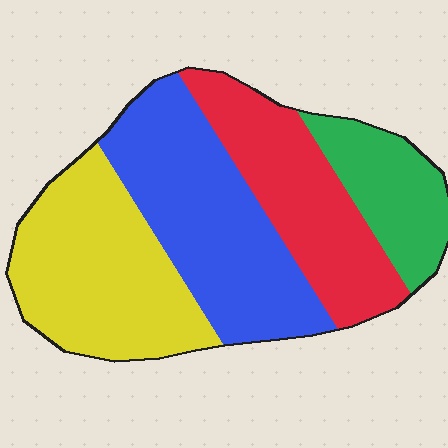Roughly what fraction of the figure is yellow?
Yellow takes up about one third (1/3) of the figure.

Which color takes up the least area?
Green, at roughly 15%.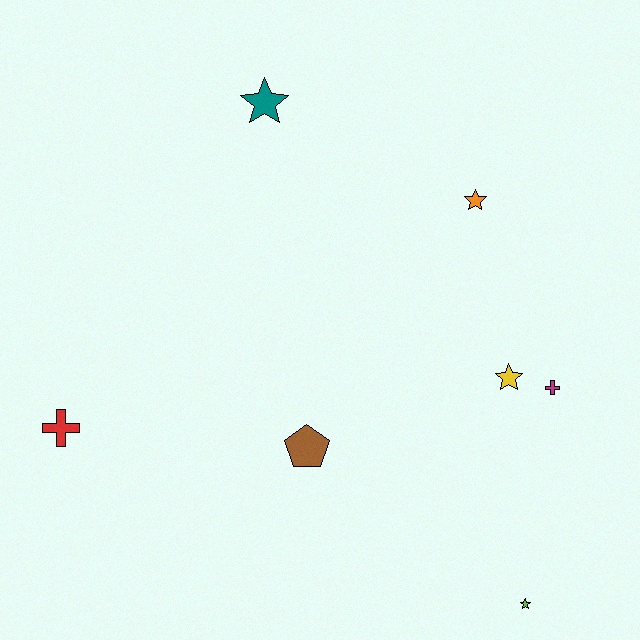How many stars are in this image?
There are 4 stars.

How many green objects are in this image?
There are no green objects.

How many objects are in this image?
There are 7 objects.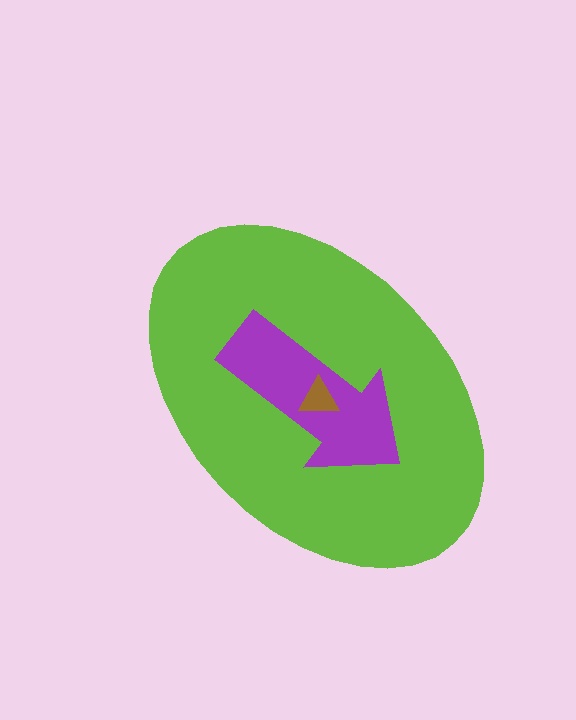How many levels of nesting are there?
3.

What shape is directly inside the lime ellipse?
The purple arrow.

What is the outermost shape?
The lime ellipse.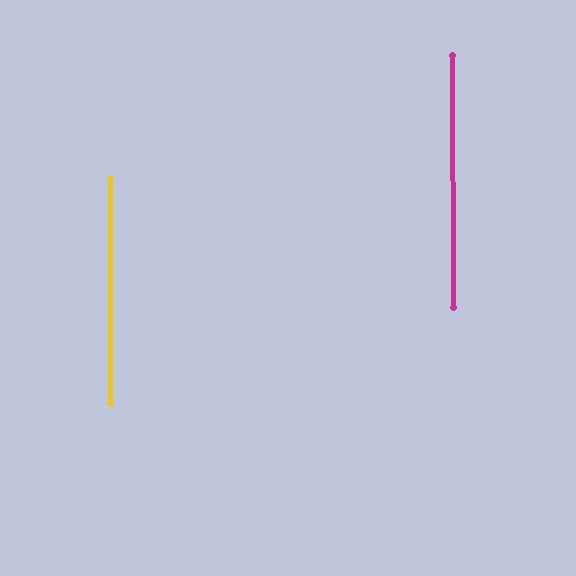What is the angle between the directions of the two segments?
Approximately 0 degrees.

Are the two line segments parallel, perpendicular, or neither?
Parallel — their directions differ by only 0.3°.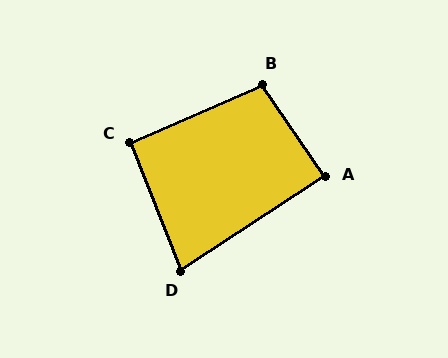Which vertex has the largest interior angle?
B, at approximately 101 degrees.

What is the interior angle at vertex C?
Approximately 91 degrees (approximately right).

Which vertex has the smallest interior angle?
D, at approximately 79 degrees.